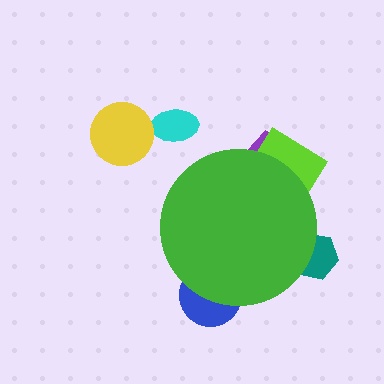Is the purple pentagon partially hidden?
Yes, the purple pentagon is partially hidden behind the green circle.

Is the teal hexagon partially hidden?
Yes, the teal hexagon is partially hidden behind the green circle.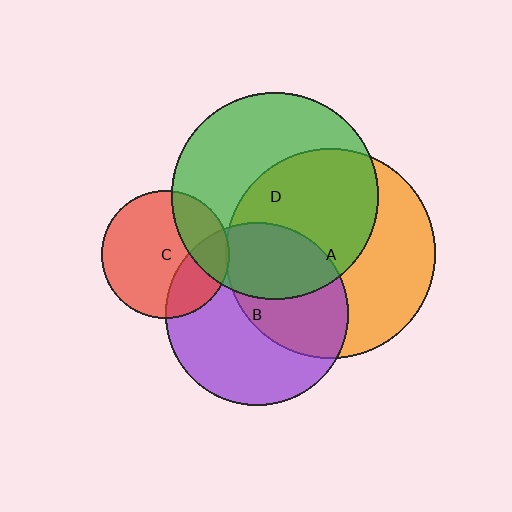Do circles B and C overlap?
Yes.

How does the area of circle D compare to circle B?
Approximately 1.3 times.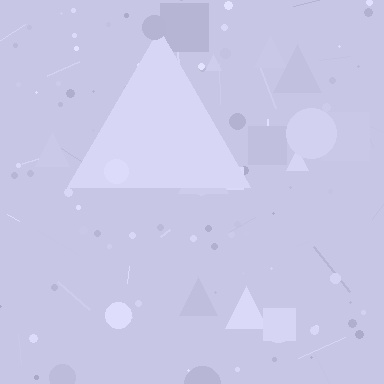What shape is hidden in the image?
A triangle is hidden in the image.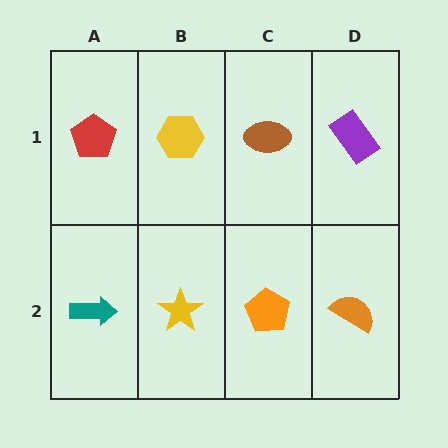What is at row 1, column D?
A purple rectangle.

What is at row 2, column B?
A yellow star.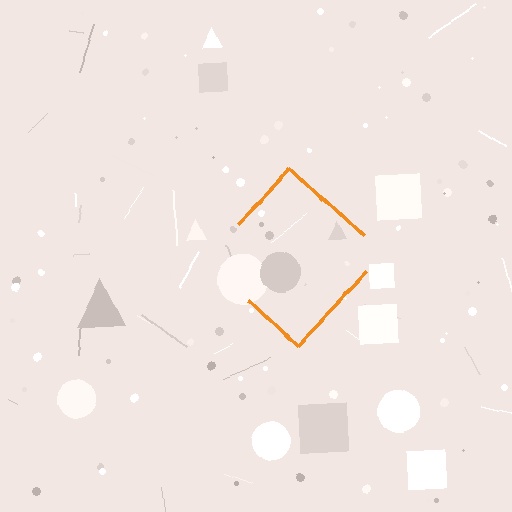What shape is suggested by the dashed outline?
The dashed outline suggests a diamond.